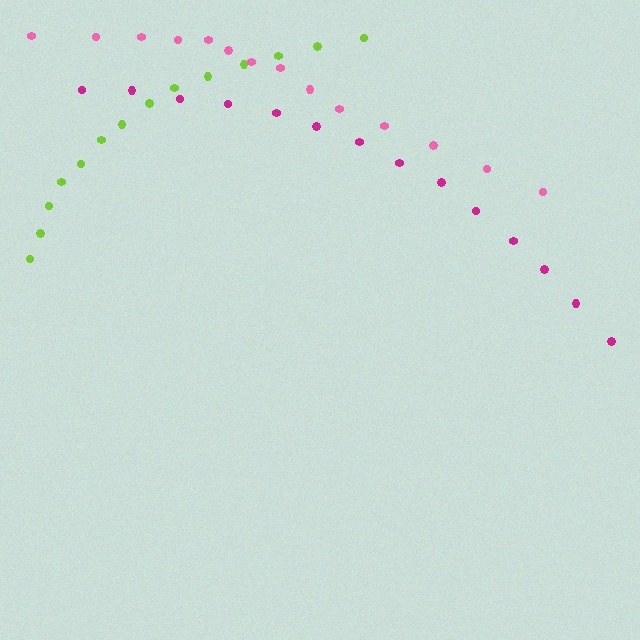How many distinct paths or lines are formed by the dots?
There are 3 distinct paths.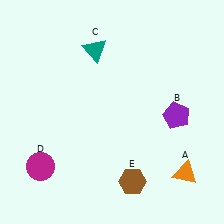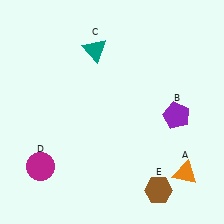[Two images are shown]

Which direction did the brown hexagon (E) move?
The brown hexagon (E) moved right.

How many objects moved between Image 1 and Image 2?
1 object moved between the two images.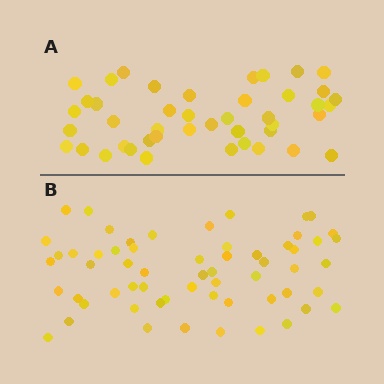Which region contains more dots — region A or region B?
Region B (the bottom region) has more dots.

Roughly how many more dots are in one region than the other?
Region B has approximately 15 more dots than region A.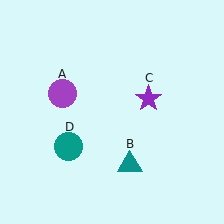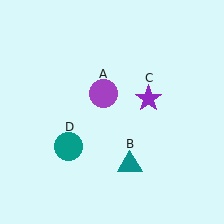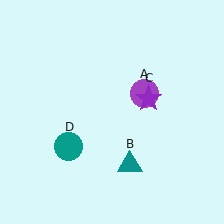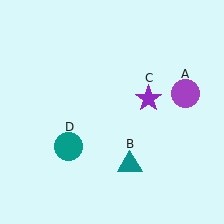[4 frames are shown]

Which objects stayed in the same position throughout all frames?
Teal triangle (object B) and purple star (object C) and teal circle (object D) remained stationary.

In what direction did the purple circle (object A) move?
The purple circle (object A) moved right.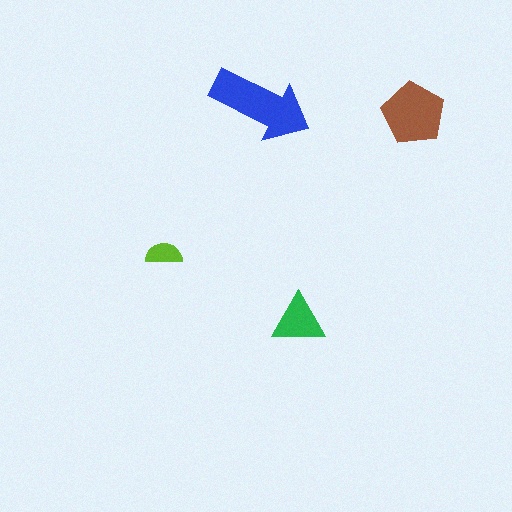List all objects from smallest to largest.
The lime semicircle, the green triangle, the brown pentagon, the blue arrow.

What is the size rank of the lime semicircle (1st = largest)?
4th.